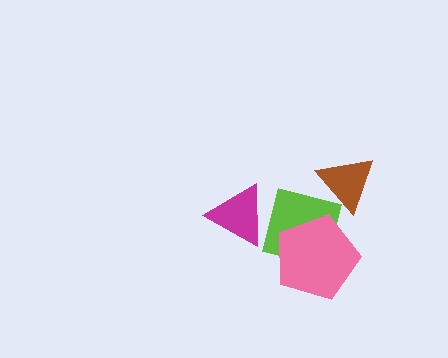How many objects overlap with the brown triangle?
1 object overlaps with the brown triangle.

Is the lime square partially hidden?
Yes, it is partially covered by another shape.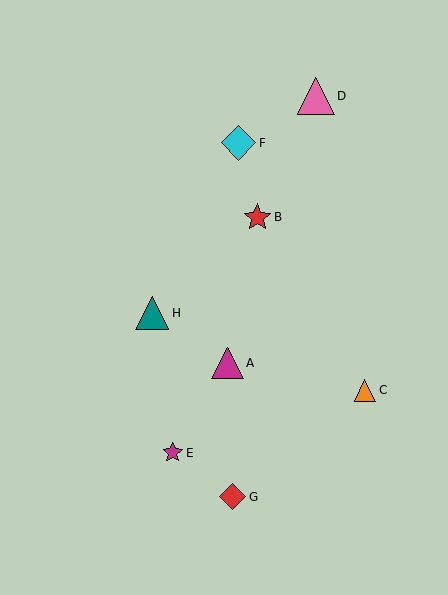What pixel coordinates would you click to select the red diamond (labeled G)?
Click at (233, 497) to select the red diamond G.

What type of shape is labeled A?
Shape A is a magenta triangle.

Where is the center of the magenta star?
The center of the magenta star is at (173, 453).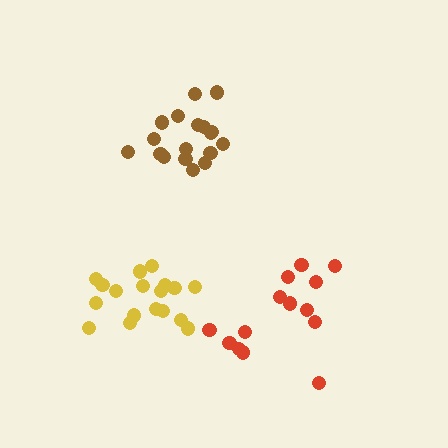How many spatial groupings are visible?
There are 3 spatial groupings.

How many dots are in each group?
Group 1: 14 dots, Group 2: 18 dots, Group 3: 18 dots (50 total).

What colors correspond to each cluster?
The clusters are colored: red, yellow, brown.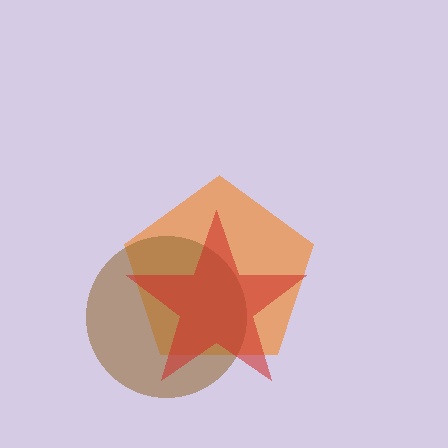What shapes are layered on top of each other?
The layered shapes are: an orange pentagon, a brown circle, a red star.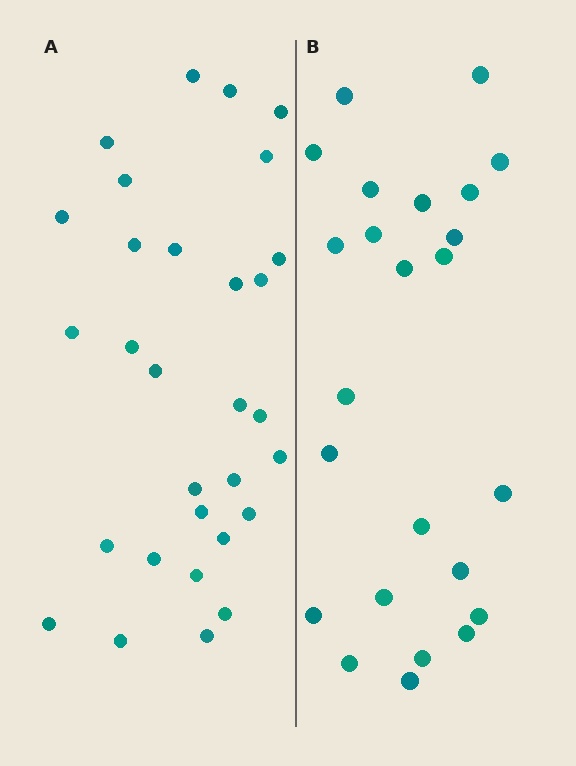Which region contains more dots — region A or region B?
Region A (the left region) has more dots.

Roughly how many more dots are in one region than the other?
Region A has about 6 more dots than region B.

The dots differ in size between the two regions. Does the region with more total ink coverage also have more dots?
No. Region B has more total ink coverage because its dots are larger, but region A actually contains more individual dots. Total area can be misleading — the number of items is what matters here.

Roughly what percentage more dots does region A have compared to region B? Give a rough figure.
About 25% more.